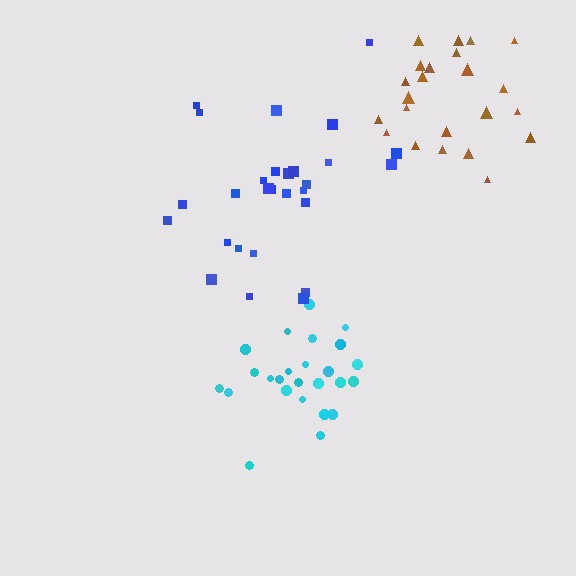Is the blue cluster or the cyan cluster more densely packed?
Cyan.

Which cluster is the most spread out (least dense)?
Blue.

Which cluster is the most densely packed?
Cyan.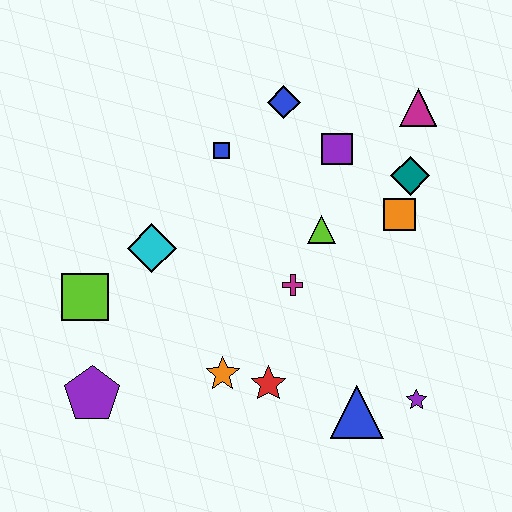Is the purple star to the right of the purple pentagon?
Yes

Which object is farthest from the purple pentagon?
The magenta triangle is farthest from the purple pentagon.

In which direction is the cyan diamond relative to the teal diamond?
The cyan diamond is to the left of the teal diamond.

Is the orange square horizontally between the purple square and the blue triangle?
No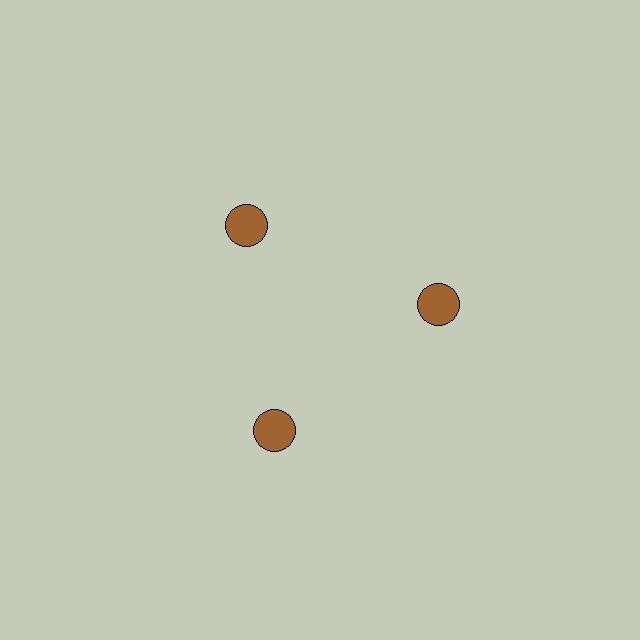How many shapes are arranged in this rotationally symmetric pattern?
There are 3 shapes, arranged in 3 groups of 1.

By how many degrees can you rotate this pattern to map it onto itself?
The pattern maps onto itself every 120 degrees of rotation.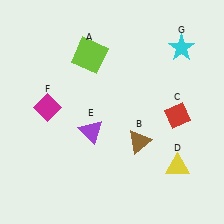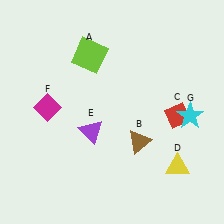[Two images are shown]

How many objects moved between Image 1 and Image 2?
1 object moved between the two images.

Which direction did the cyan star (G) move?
The cyan star (G) moved down.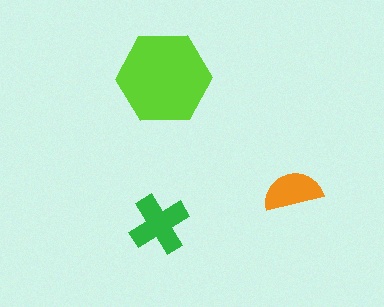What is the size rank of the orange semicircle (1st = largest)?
3rd.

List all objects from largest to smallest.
The lime hexagon, the green cross, the orange semicircle.